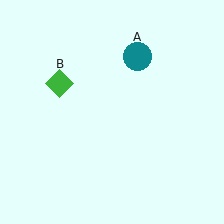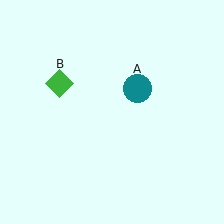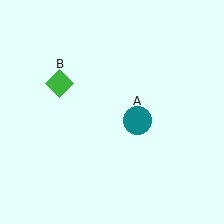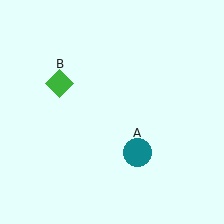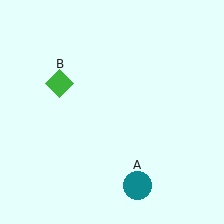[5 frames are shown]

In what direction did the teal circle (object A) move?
The teal circle (object A) moved down.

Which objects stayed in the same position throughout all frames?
Green diamond (object B) remained stationary.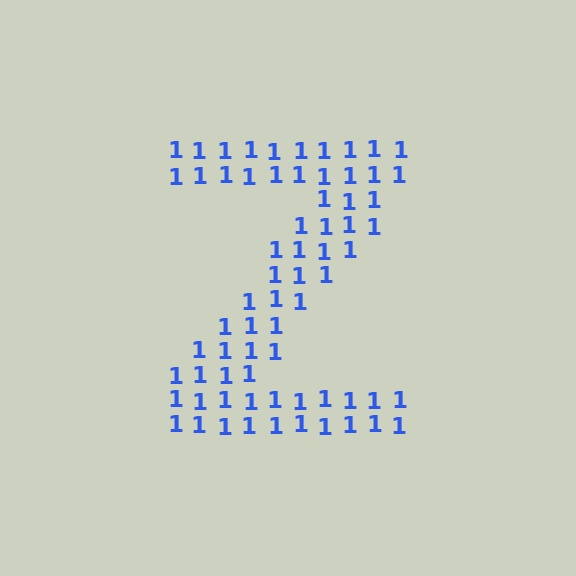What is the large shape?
The large shape is the letter Z.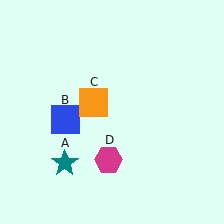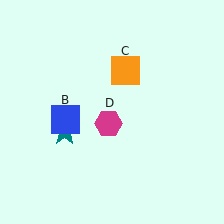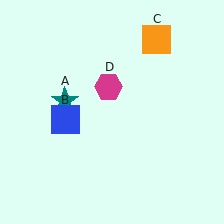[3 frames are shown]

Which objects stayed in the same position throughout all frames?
Blue square (object B) remained stationary.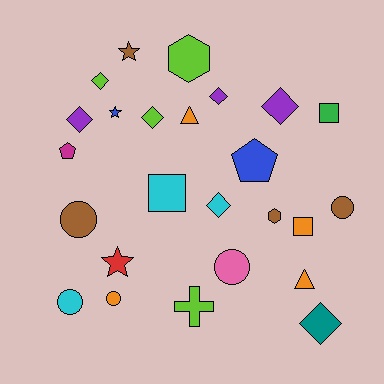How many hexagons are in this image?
There are 2 hexagons.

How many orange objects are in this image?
There are 4 orange objects.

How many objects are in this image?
There are 25 objects.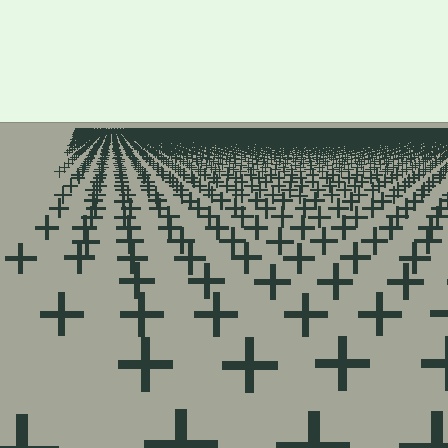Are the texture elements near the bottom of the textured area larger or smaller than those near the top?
Larger. Near the bottom, elements are closer to the viewer and appear at a bigger on-screen size.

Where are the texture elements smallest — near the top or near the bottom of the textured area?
Near the top.